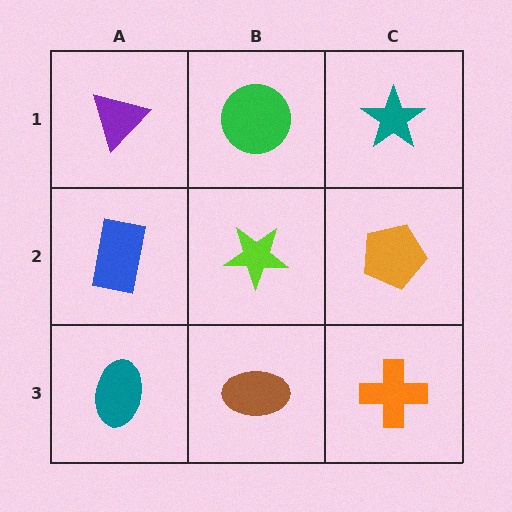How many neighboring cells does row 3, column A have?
2.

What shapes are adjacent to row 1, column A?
A blue rectangle (row 2, column A), a green circle (row 1, column B).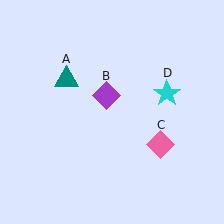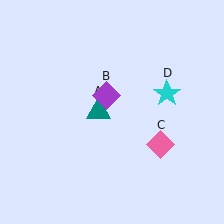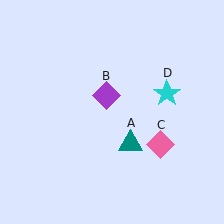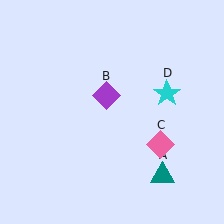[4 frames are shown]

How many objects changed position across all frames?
1 object changed position: teal triangle (object A).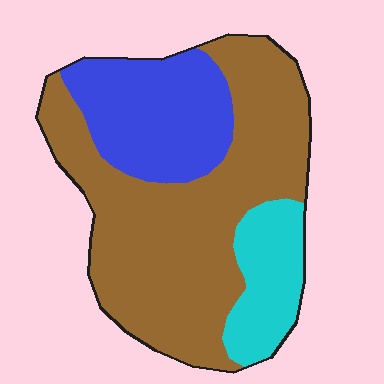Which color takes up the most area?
Brown, at roughly 60%.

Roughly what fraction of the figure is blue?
Blue takes up less than a quarter of the figure.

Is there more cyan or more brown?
Brown.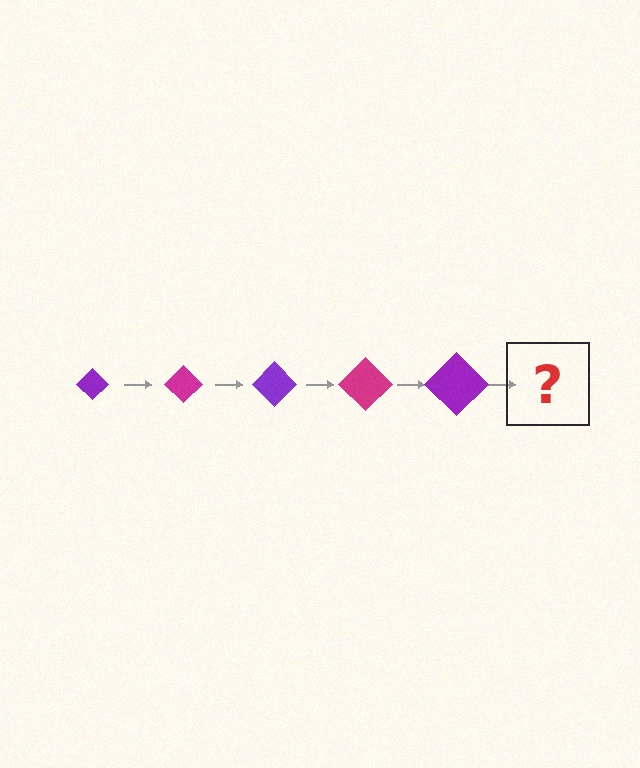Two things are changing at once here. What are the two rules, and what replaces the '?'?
The two rules are that the diamond grows larger each step and the color cycles through purple and magenta. The '?' should be a magenta diamond, larger than the previous one.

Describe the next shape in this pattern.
It should be a magenta diamond, larger than the previous one.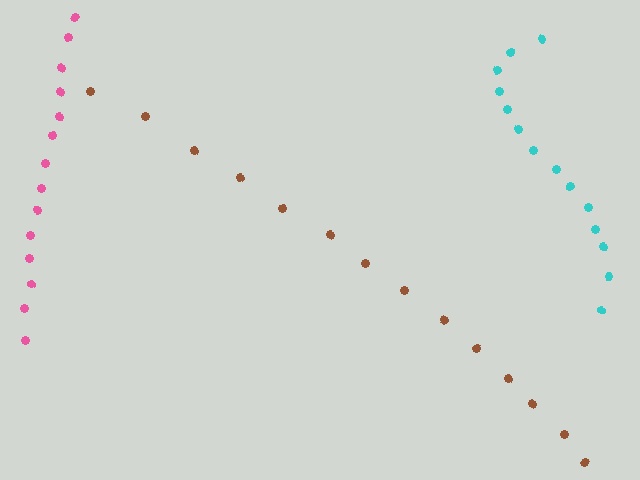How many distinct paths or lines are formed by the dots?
There are 3 distinct paths.